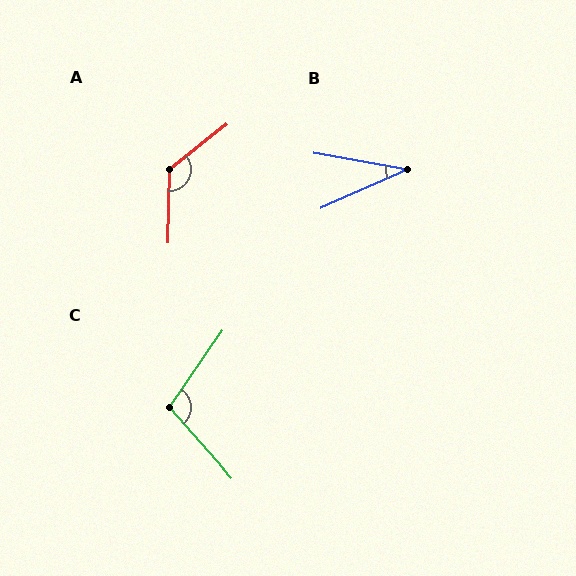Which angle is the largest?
A, at approximately 129 degrees.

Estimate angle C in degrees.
Approximately 104 degrees.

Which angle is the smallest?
B, at approximately 34 degrees.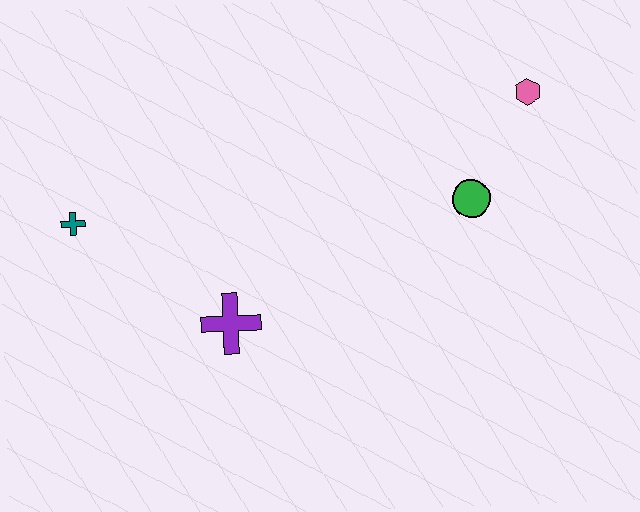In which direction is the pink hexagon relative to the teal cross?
The pink hexagon is to the right of the teal cross.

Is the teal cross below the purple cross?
No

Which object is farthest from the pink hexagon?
The teal cross is farthest from the pink hexagon.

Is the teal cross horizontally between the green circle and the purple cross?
No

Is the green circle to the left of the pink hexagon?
Yes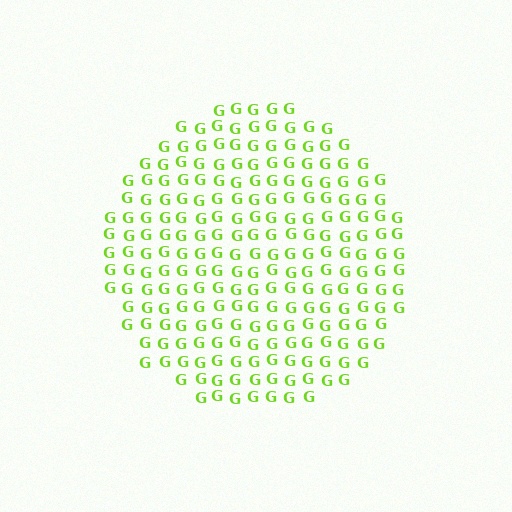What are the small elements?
The small elements are letter G's.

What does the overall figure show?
The overall figure shows a circle.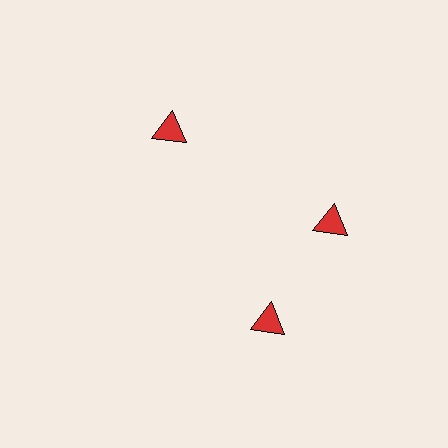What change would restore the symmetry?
The symmetry would be restored by rotating it back into even spacing with its neighbors so that all 3 triangles sit at equal angles and equal distance from the center.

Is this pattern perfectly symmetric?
No. The 3 red triangles are arranged in a ring, but one element near the 7 o'clock position is rotated out of alignment along the ring, breaking the 3-fold rotational symmetry.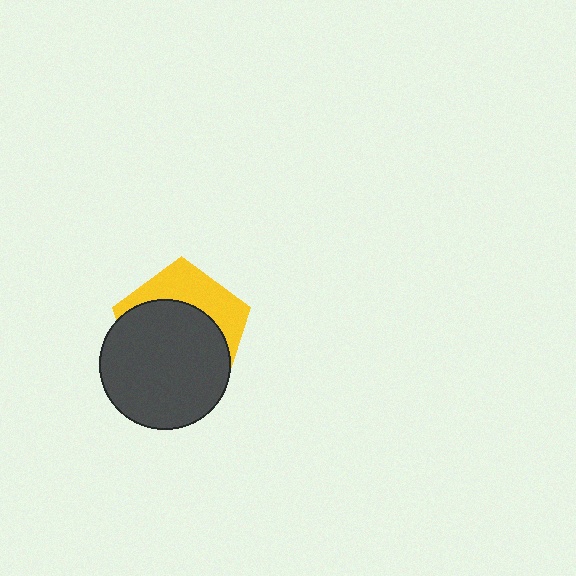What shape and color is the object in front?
The object in front is a dark gray circle.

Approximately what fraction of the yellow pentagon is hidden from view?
Roughly 65% of the yellow pentagon is hidden behind the dark gray circle.